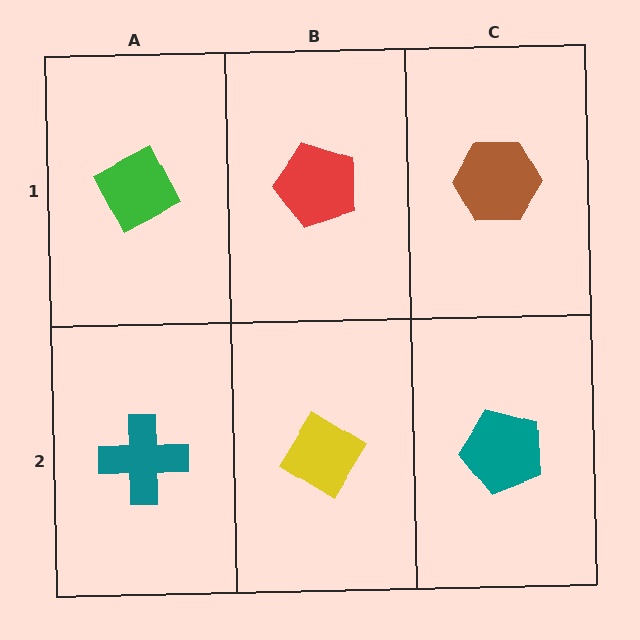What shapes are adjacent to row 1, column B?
A yellow diamond (row 2, column B), a green diamond (row 1, column A), a brown hexagon (row 1, column C).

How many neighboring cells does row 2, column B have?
3.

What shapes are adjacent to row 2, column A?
A green diamond (row 1, column A), a yellow diamond (row 2, column B).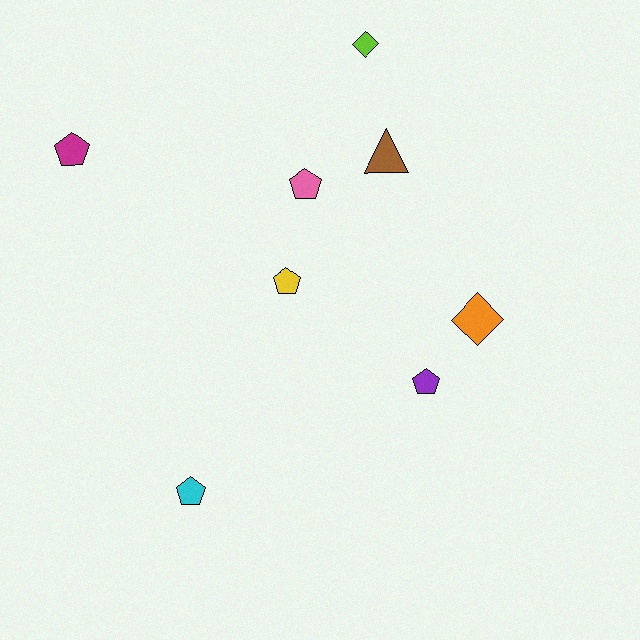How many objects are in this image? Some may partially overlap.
There are 8 objects.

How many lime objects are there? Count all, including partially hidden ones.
There is 1 lime object.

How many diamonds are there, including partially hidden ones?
There are 2 diamonds.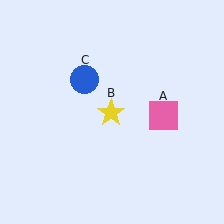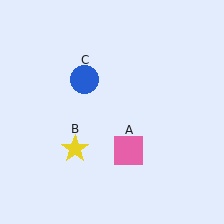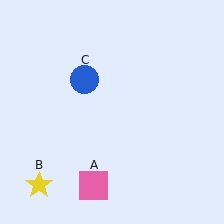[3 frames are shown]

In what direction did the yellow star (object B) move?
The yellow star (object B) moved down and to the left.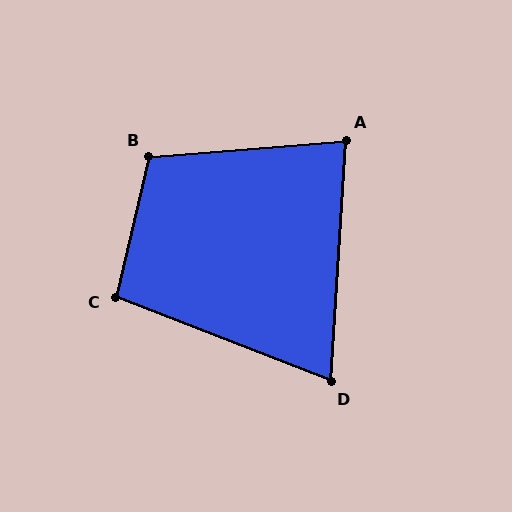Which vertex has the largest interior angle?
B, at approximately 108 degrees.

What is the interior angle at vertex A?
Approximately 82 degrees (acute).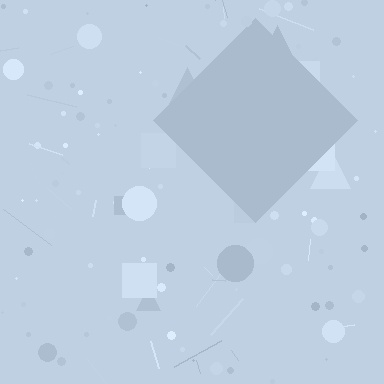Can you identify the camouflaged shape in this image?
The camouflaged shape is a diamond.